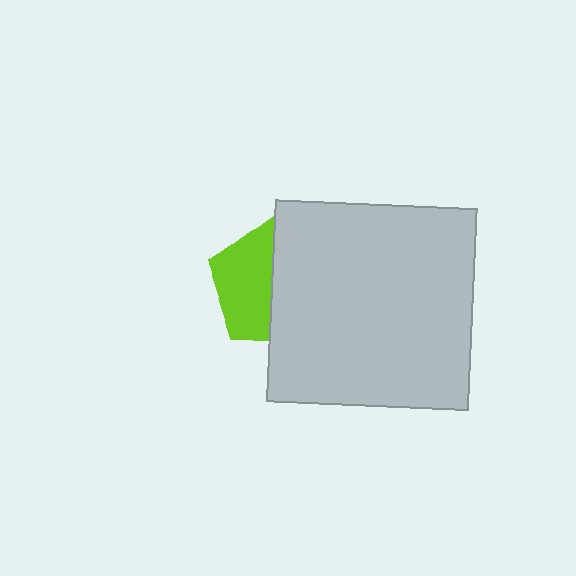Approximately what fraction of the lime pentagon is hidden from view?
Roughly 53% of the lime pentagon is hidden behind the light gray square.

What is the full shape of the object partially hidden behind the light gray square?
The partially hidden object is a lime pentagon.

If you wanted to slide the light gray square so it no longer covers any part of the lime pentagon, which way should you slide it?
Slide it right — that is the most direct way to separate the two shapes.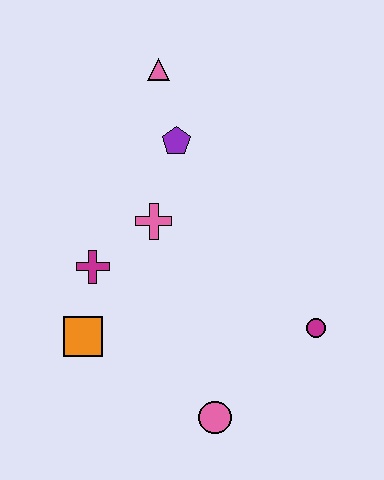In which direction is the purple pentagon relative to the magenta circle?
The purple pentagon is above the magenta circle.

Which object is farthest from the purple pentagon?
The pink circle is farthest from the purple pentagon.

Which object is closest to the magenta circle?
The pink circle is closest to the magenta circle.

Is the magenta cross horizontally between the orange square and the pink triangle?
Yes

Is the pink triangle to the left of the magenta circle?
Yes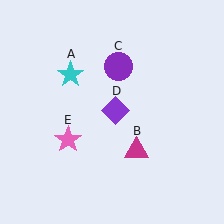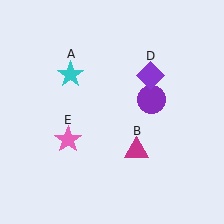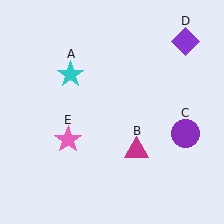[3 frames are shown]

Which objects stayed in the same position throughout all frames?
Cyan star (object A) and magenta triangle (object B) and pink star (object E) remained stationary.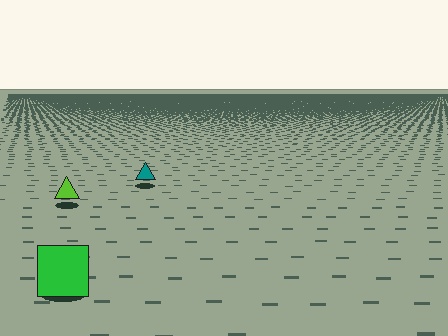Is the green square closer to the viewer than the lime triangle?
Yes. The green square is closer — you can tell from the texture gradient: the ground texture is coarser near it.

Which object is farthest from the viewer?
The teal triangle is farthest from the viewer. It appears smaller and the ground texture around it is denser.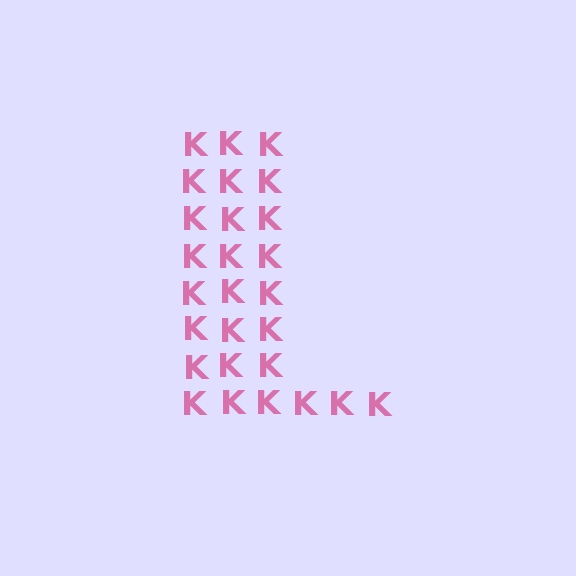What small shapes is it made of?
It is made of small letter K's.